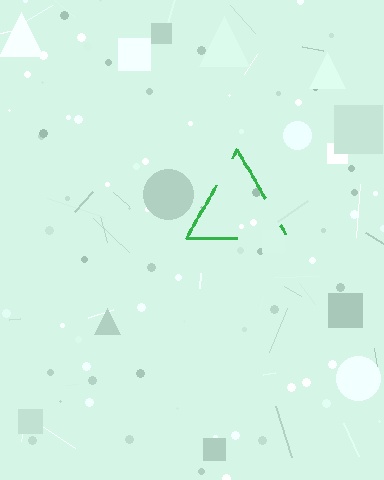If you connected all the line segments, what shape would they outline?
They would outline a triangle.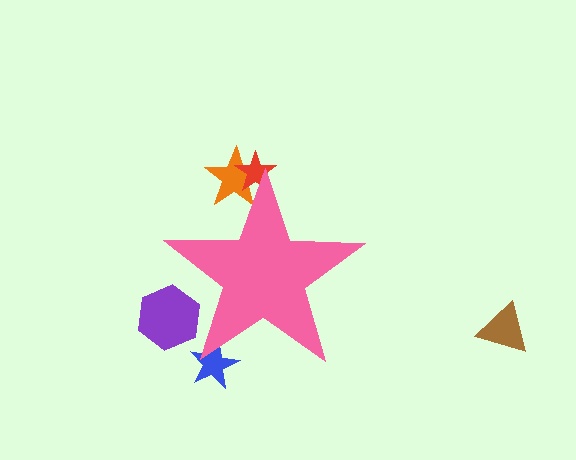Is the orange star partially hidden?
Yes, the orange star is partially hidden behind the pink star.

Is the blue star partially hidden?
Yes, the blue star is partially hidden behind the pink star.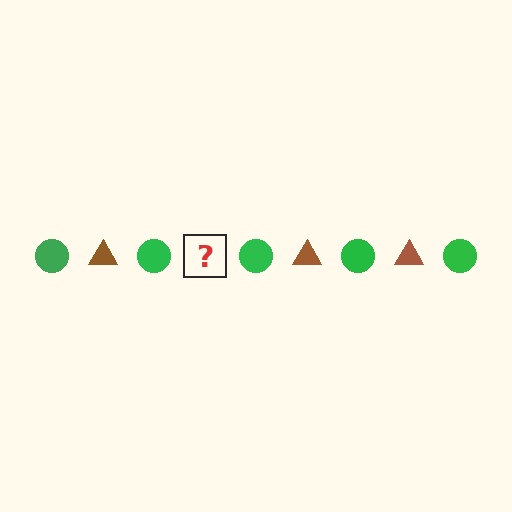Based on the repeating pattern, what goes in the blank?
The blank should be a brown triangle.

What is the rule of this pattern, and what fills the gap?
The rule is that the pattern alternates between green circle and brown triangle. The gap should be filled with a brown triangle.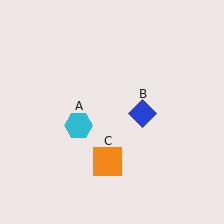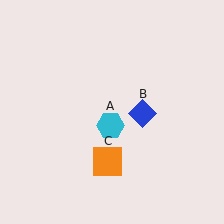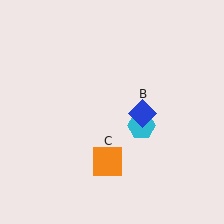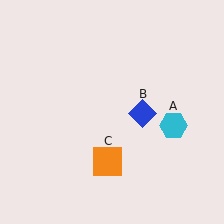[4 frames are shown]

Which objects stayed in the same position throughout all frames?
Blue diamond (object B) and orange square (object C) remained stationary.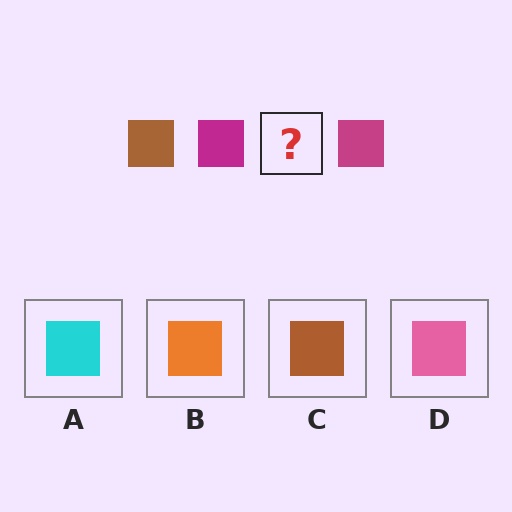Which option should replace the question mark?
Option C.